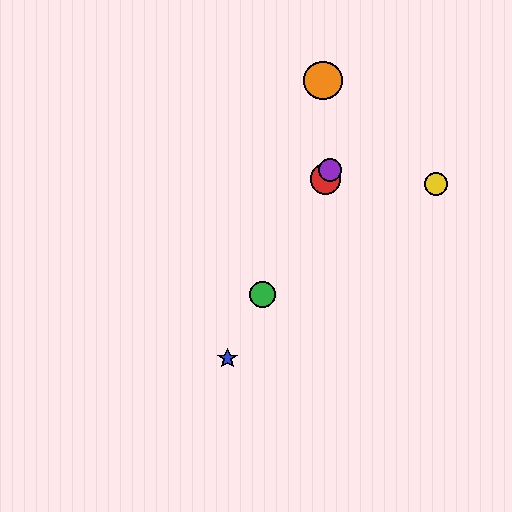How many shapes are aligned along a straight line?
4 shapes (the red circle, the blue star, the green circle, the purple circle) are aligned along a straight line.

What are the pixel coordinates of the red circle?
The red circle is at (325, 179).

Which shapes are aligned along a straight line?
The red circle, the blue star, the green circle, the purple circle are aligned along a straight line.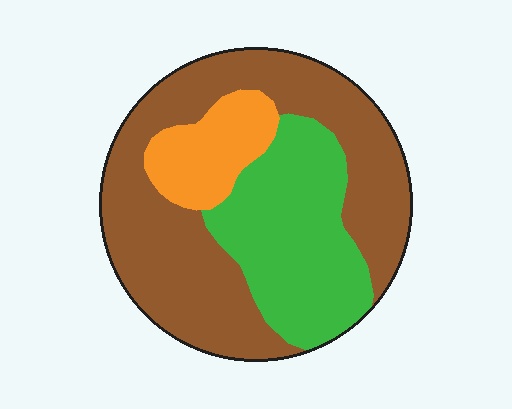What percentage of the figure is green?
Green takes up about one third (1/3) of the figure.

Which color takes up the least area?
Orange, at roughly 15%.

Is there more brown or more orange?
Brown.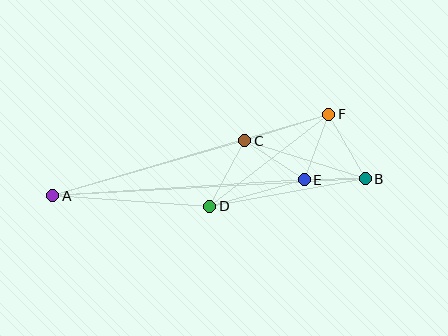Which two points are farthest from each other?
Points A and B are farthest from each other.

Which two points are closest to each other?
Points B and E are closest to each other.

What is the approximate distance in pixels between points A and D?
The distance between A and D is approximately 158 pixels.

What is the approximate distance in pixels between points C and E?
The distance between C and E is approximately 71 pixels.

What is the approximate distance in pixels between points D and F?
The distance between D and F is approximately 150 pixels.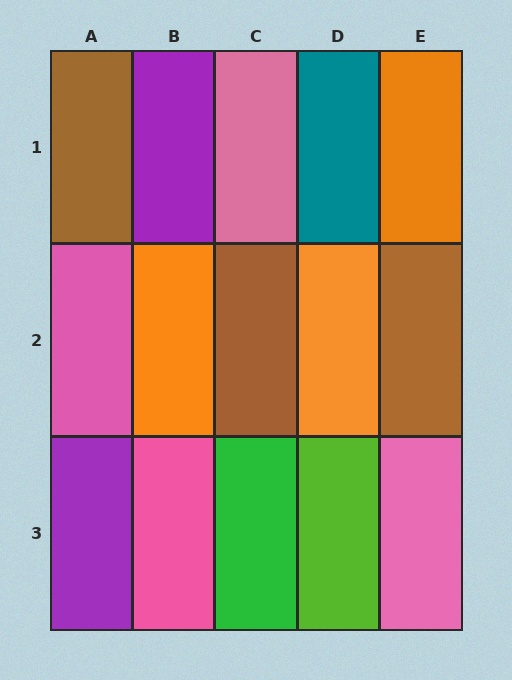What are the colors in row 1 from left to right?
Brown, purple, pink, teal, orange.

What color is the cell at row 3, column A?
Purple.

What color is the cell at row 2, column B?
Orange.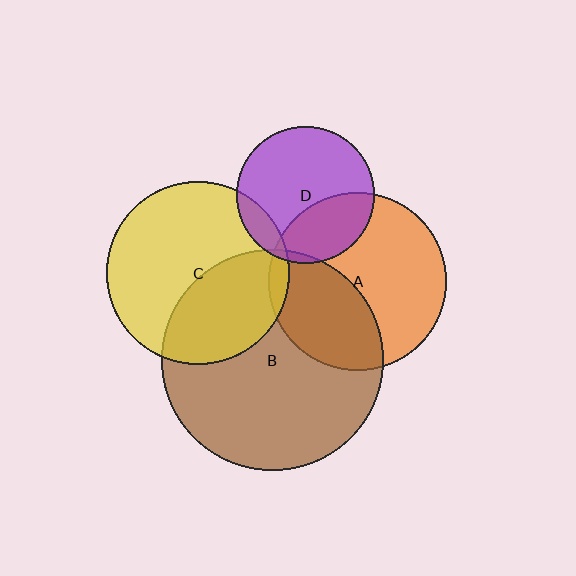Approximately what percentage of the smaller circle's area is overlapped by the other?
Approximately 40%.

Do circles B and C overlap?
Yes.